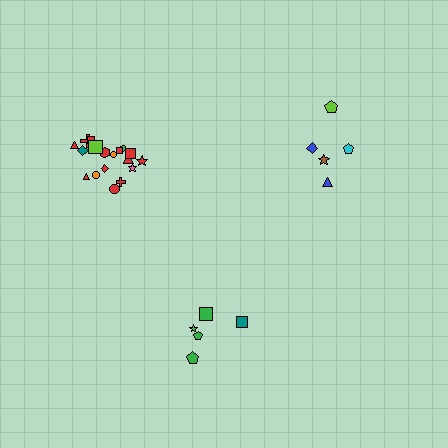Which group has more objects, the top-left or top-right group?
The top-left group.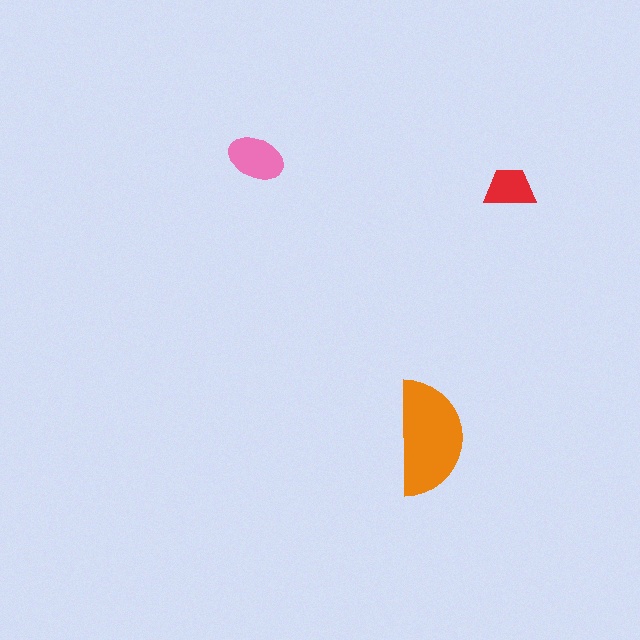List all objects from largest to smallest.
The orange semicircle, the pink ellipse, the red trapezoid.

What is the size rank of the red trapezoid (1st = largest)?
3rd.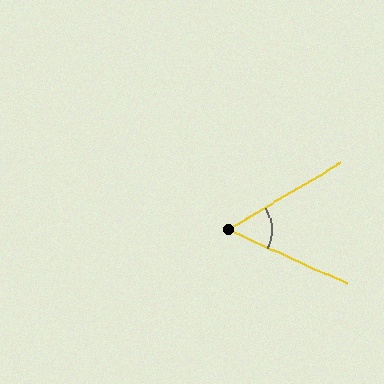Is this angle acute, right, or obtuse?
It is acute.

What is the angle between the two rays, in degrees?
Approximately 55 degrees.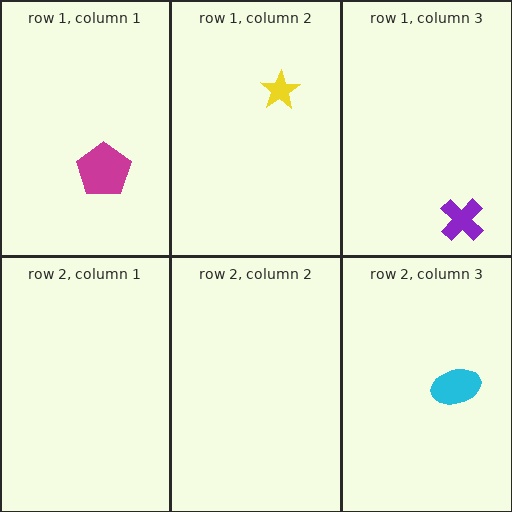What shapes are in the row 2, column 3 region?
The cyan ellipse.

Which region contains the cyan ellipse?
The row 2, column 3 region.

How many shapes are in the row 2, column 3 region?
1.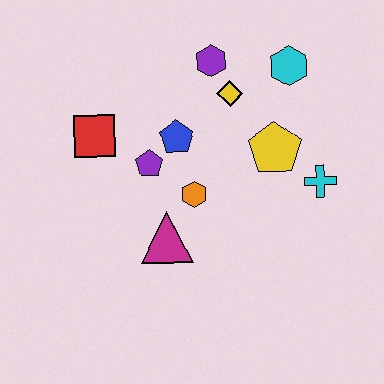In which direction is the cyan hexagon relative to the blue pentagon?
The cyan hexagon is to the right of the blue pentagon.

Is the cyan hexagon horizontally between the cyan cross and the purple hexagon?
Yes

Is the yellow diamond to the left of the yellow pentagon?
Yes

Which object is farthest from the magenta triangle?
The cyan hexagon is farthest from the magenta triangle.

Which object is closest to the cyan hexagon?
The yellow diamond is closest to the cyan hexagon.